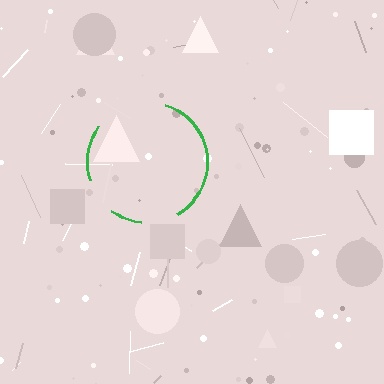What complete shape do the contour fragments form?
The contour fragments form a circle.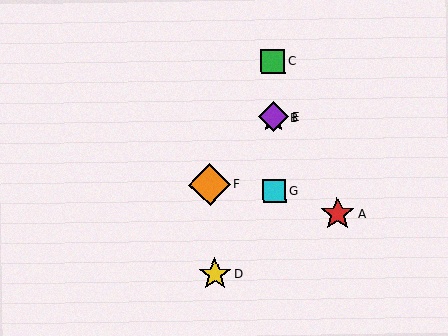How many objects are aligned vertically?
4 objects (B, C, E, G) are aligned vertically.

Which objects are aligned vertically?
Objects B, C, E, G are aligned vertically.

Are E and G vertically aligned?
Yes, both are at x≈274.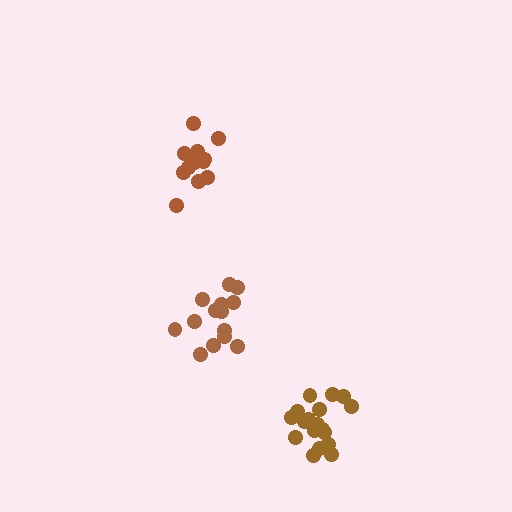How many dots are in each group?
Group 1: 12 dots, Group 2: 14 dots, Group 3: 18 dots (44 total).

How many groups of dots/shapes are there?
There are 3 groups.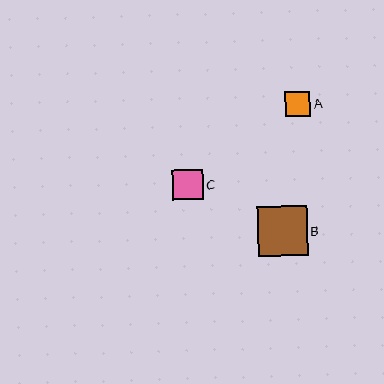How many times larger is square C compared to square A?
Square C is approximately 1.2 times the size of square A.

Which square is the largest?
Square B is the largest with a size of approximately 50 pixels.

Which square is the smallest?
Square A is the smallest with a size of approximately 25 pixels.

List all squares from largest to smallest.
From largest to smallest: B, C, A.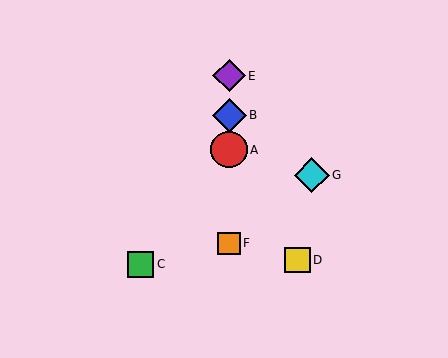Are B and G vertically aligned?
No, B is at x≈229 and G is at x≈312.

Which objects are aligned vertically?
Objects A, B, E, F are aligned vertically.